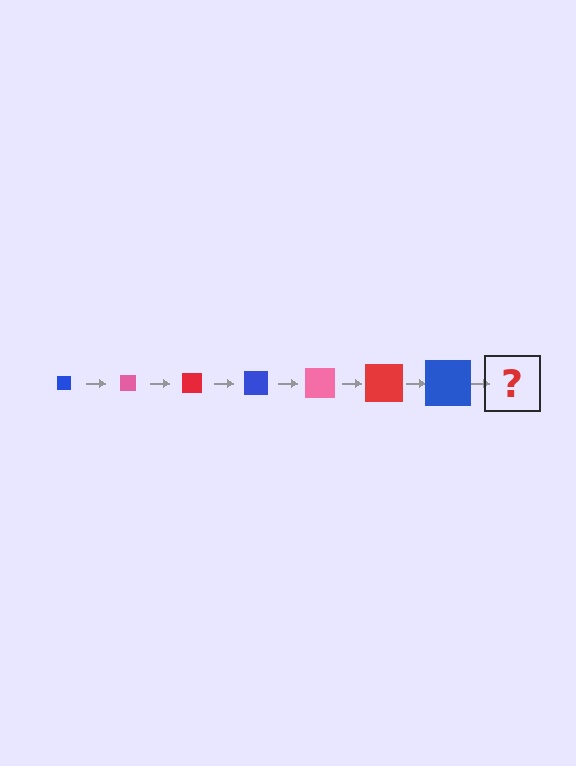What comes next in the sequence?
The next element should be a pink square, larger than the previous one.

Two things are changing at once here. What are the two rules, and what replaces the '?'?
The two rules are that the square grows larger each step and the color cycles through blue, pink, and red. The '?' should be a pink square, larger than the previous one.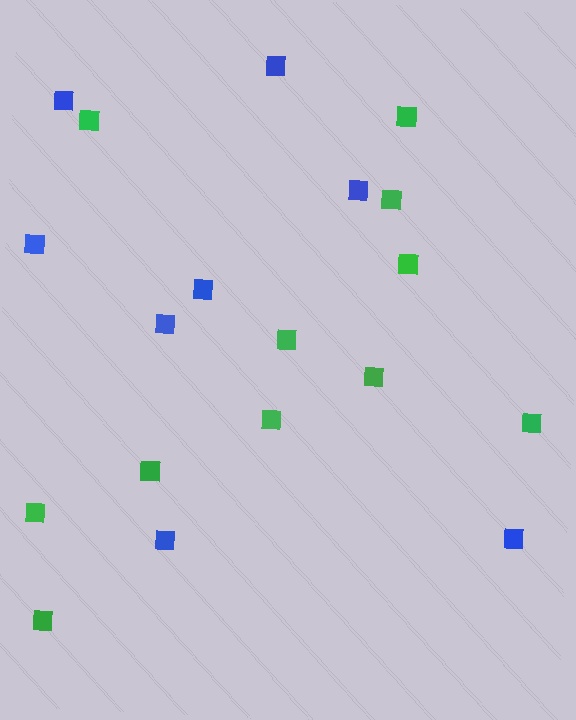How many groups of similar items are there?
There are 2 groups: one group of green squares (11) and one group of blue squares (8).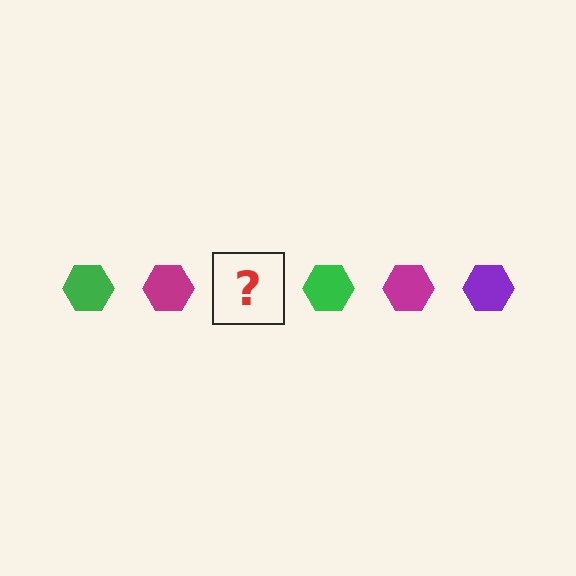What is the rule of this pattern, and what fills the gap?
The rule is that the pattern cycles through green, magenta, purple hexagons. The gap should be filled with a purple hexagon.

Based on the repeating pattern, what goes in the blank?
The blank should be a purple hexagon.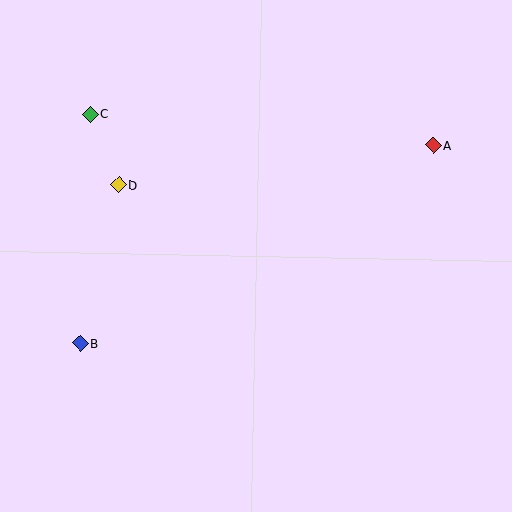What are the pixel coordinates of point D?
Point D is at (119, 185).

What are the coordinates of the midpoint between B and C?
The midpoint between B and C is at (85, 229).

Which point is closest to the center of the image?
Point D at (119, 185) is closest to the center.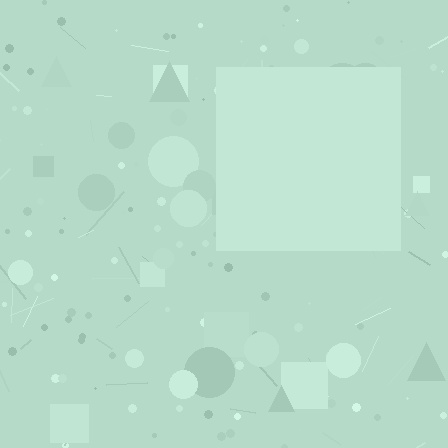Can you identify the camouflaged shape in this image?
The camouflaged shape is a square.